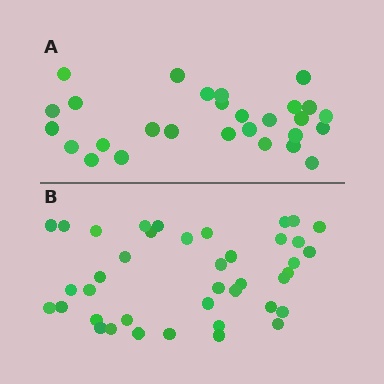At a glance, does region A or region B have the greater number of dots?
Region B (the bottom region) has more dots.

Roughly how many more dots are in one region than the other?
Region B has roughly 12 or so more dots than region A.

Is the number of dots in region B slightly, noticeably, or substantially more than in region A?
Region B has noticeably more, but not dramatically so. The ratio is roughly 1.4 to 1.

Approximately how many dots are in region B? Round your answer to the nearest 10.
About 40 dots.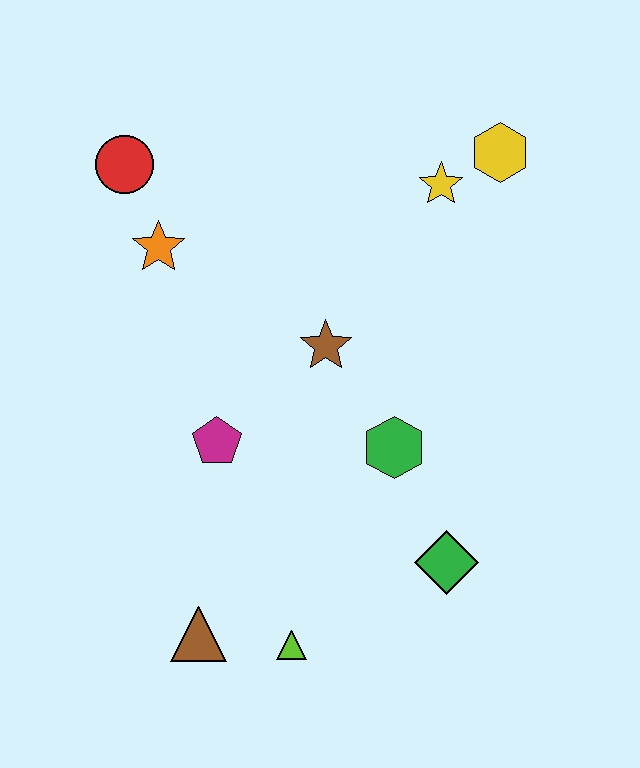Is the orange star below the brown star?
No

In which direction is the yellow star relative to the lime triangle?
The yellow star is above the lime triangle.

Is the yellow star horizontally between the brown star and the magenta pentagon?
No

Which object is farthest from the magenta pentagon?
The yellow hexagon is farthest from the magenta pentagon.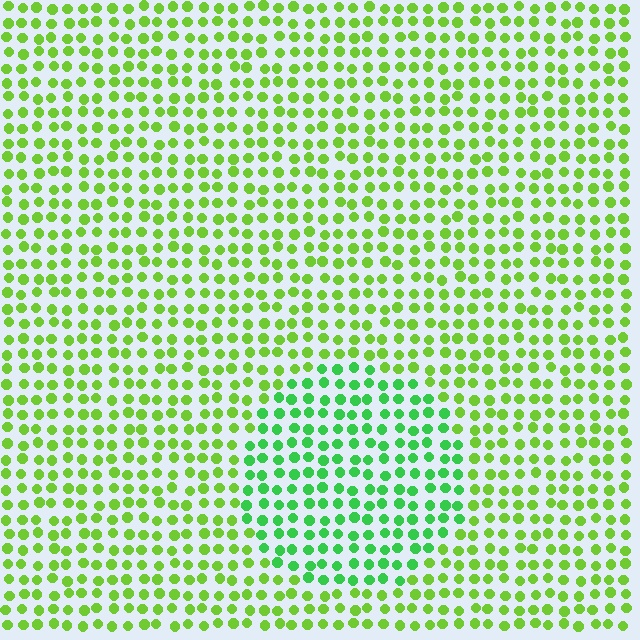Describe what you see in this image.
The image is filled with small lime elements in a uniform arrangement. A circle-shaped region is visible where the elements are tinted to a slightly different hue, forming a subtle color boundary.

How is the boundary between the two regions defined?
The boundary is defined purely by a slight shift in hue (about 33 degrees). Spacing, size, and orientation are identical on both sides.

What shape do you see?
I see a circle.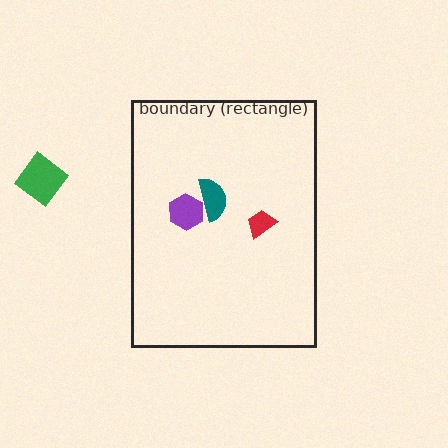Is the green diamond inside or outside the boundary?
Outside.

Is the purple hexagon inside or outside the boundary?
Inside.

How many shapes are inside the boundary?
3 inside, 1 outside.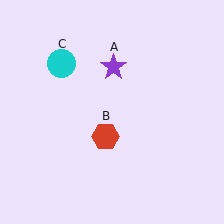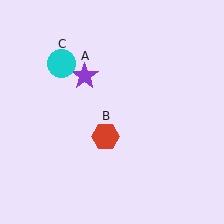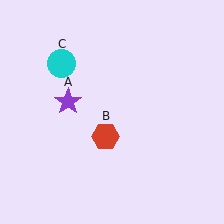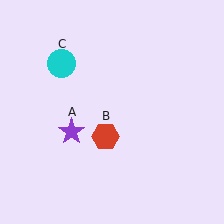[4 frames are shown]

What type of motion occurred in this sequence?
The purple star (object A) rotated counterclockwise around the center of the scene.